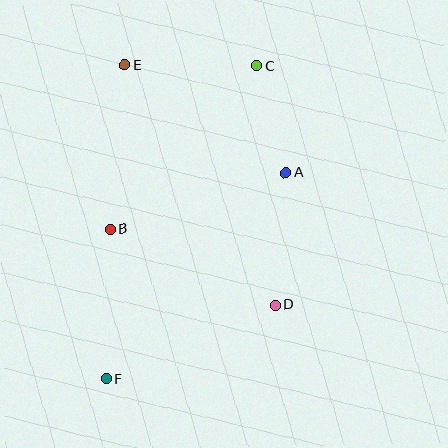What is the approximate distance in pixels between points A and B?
The distance between A and B is approximately 184 pixels.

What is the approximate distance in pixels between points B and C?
The distance between B and C is approximately 220 pixels.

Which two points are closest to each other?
Points A and C are closest to each other.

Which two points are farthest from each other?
Points C and F are farthest from each other.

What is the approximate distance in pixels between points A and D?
The distance between A and D is approximately 133 pixels.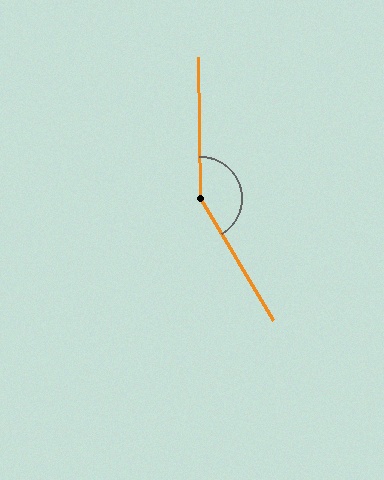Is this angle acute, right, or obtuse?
It is obtuse.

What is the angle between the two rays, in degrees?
Approximately 150 degrees.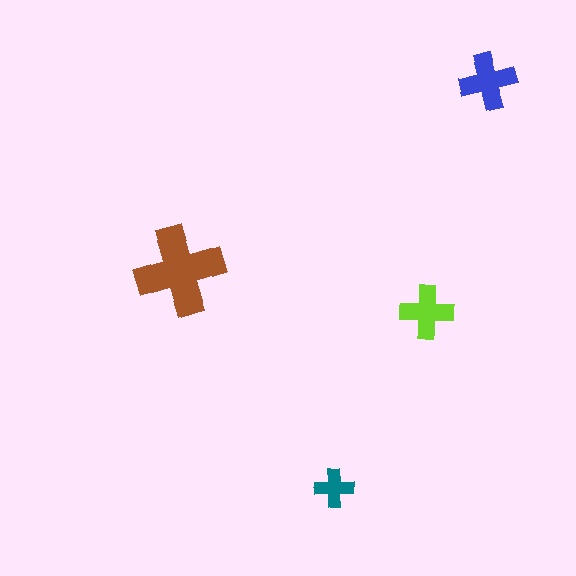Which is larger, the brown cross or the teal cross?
The brown one.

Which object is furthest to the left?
The brown cross is leftmost.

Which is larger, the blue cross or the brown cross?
The brown one.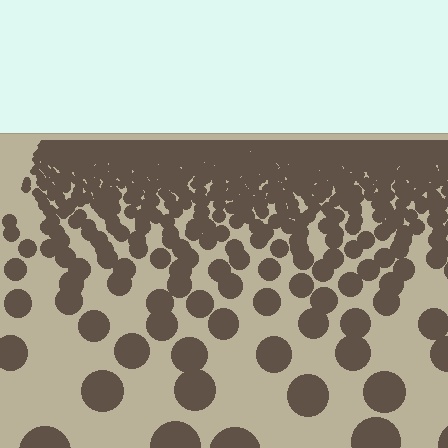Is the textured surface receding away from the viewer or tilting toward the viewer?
The surface is receding away from the viewer. Texture elements get smaller and denser toward the top.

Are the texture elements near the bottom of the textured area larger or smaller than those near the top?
Larger. Near the bottom, elements are closer to the viewer and appear at a bigger on-screen size.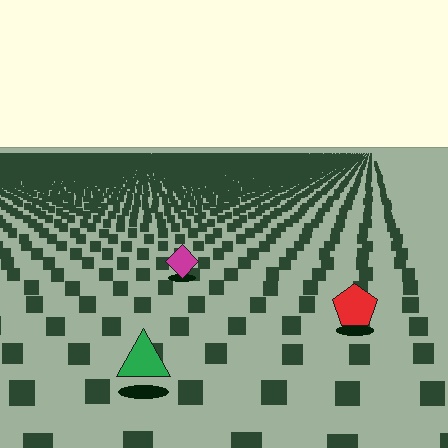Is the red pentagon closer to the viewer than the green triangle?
No. The green triangle is closer — you can tell from the texture gradient: the ground texture is coarser near it.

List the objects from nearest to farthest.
From nearest to farthest: the green triangle, the red pentagon, the magenta diamond.